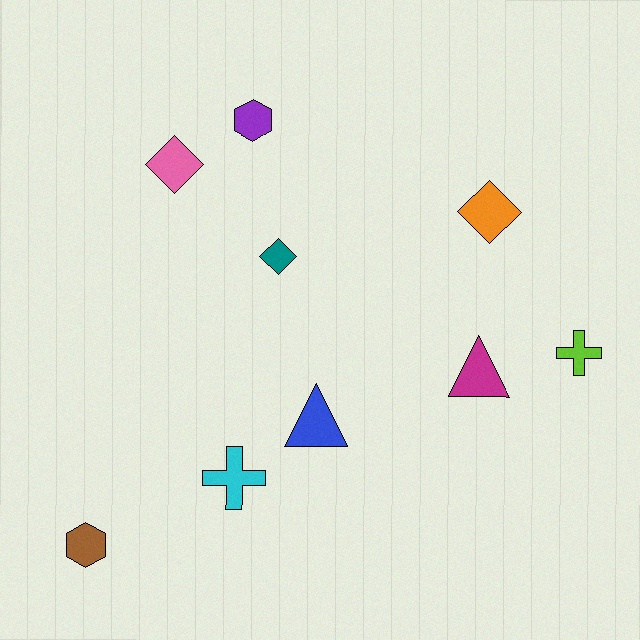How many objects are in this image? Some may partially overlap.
There are 9 objects.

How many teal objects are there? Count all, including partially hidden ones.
There is 1 teal object.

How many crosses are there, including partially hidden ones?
There are 2 crosses.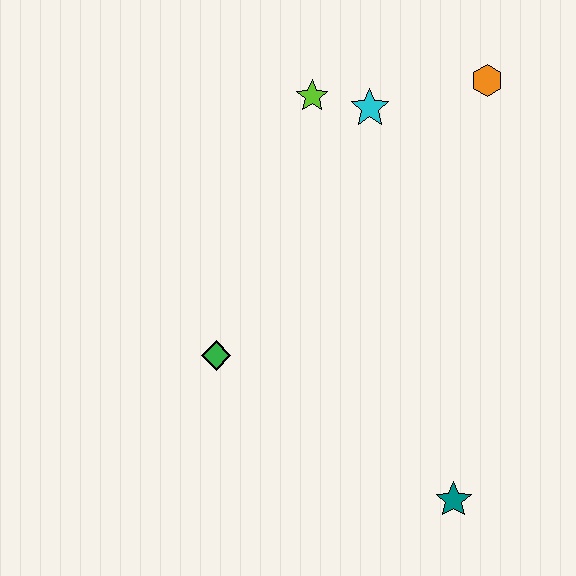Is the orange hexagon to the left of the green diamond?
No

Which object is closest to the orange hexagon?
The cyan star is closest to the orange hexagon.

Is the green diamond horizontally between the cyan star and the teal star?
No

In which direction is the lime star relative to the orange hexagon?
The lime star is to the left of the orange hexagon.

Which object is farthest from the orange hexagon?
The teal star is farthest from the orange hexagon.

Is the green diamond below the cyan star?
Yes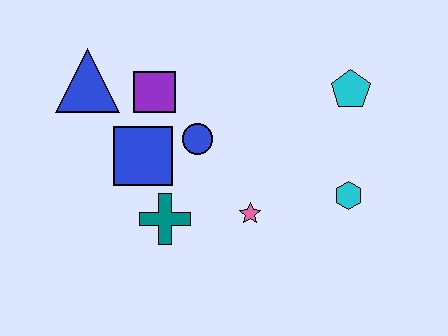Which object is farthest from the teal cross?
The cyan pentagon is farthest from the teal cross.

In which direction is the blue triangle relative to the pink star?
The blue triangle is to the left of the pink star.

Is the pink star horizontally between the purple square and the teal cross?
No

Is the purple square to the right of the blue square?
Yes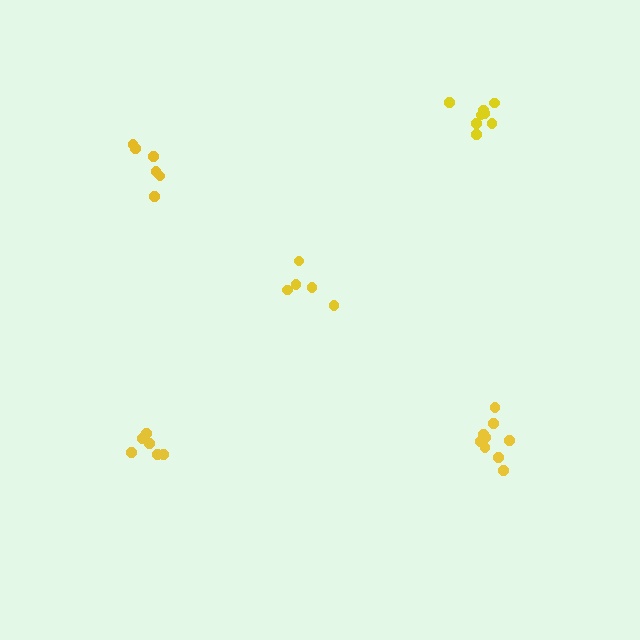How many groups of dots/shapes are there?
There are 5 groups.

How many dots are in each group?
Group 1: 6 dots, Group 2: 9 dots, Group 3: 5 dots, Group 4: 9 dots, Group 5: 6 dots (35 total).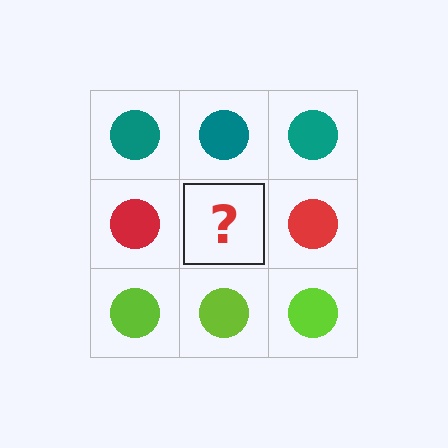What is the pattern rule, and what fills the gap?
The rule is that each row has a consistent color. The gap should be filled with a red circle.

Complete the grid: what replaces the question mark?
The question mark should be replaced with a red circle.